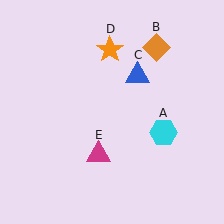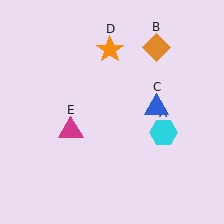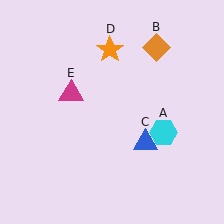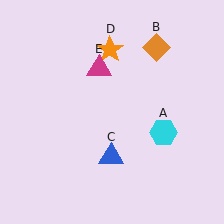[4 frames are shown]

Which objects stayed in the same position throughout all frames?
Cyan hexagon (object A) and orange diamond (object B) and orange star (object D) remained stationary.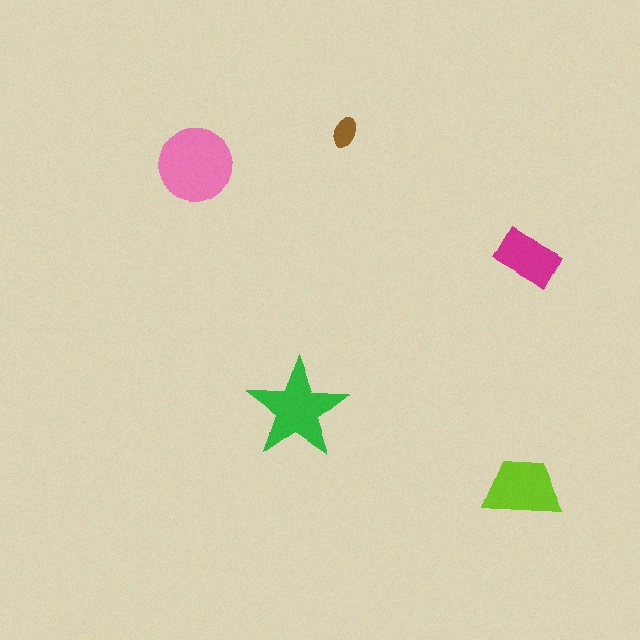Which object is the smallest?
The brown ellipse.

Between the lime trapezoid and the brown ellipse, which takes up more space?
The lime trapezoid.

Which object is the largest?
The pink circle.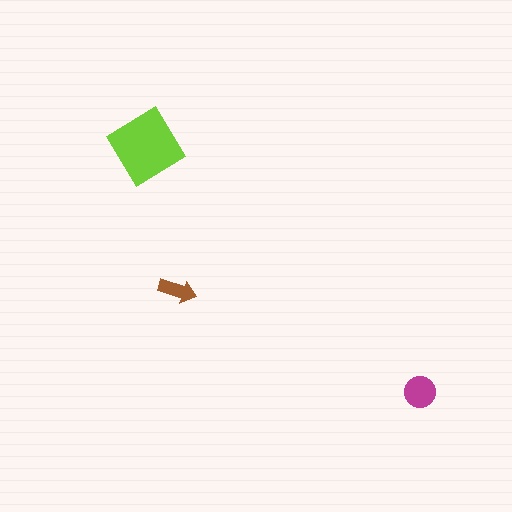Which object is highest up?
The lime diamond is topmost.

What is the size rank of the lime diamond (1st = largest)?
1st.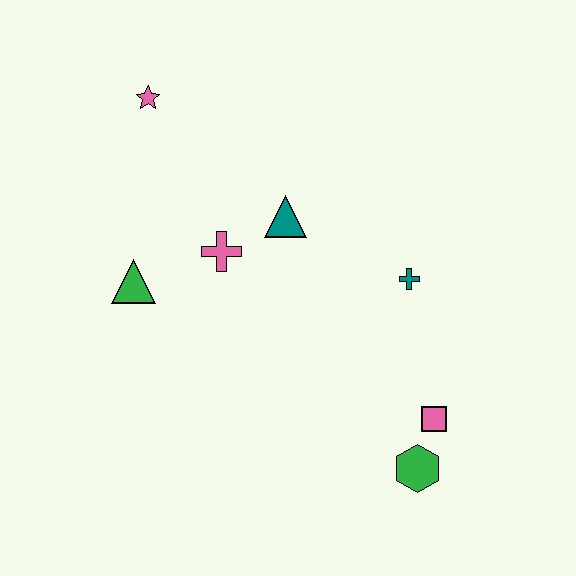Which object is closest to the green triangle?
The pink cross is closest to the green triangle.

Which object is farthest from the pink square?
The pink star is farthest from the pink square.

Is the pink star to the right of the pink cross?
No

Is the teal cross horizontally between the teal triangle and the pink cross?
No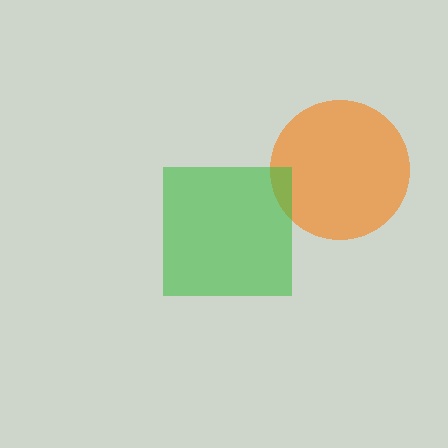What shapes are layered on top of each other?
The layered shapes are: an orange circle, a green square.